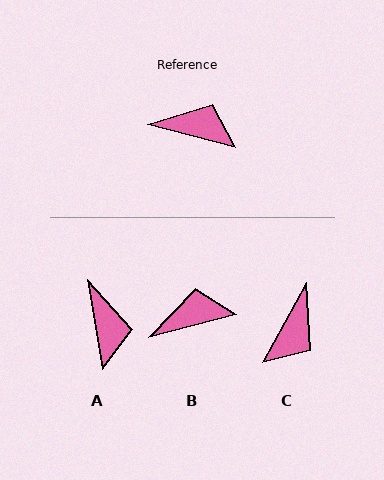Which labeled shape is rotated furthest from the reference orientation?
C, about 104 degrees away.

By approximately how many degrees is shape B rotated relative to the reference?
Approximately 29 degrees counter-clockwise.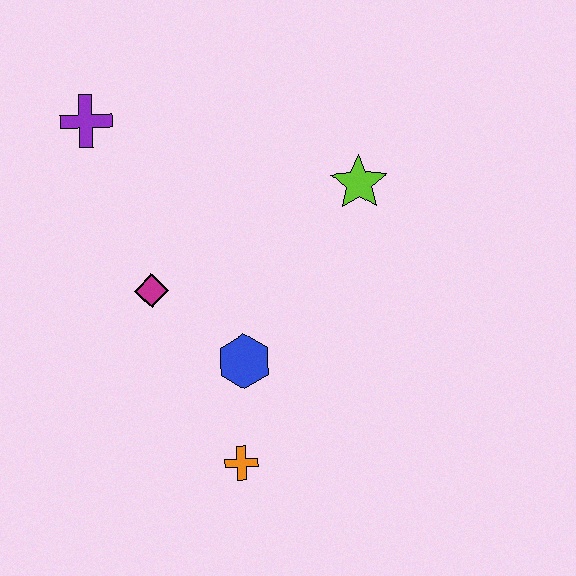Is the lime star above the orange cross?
Yes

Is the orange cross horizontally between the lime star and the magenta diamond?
Yes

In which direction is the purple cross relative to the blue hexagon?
The purple cross is above the blue hexagon.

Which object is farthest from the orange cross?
The purple cross is farthest from the orange cross.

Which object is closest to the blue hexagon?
The orange cross is closest to the blue hexagon.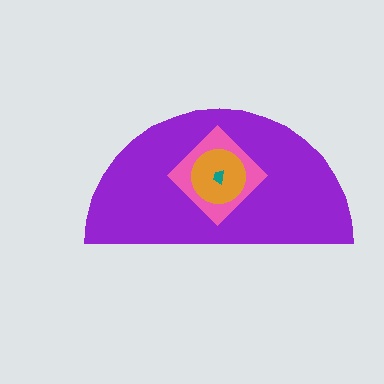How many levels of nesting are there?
4.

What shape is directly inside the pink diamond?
The orange circle.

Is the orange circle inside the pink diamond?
Yes.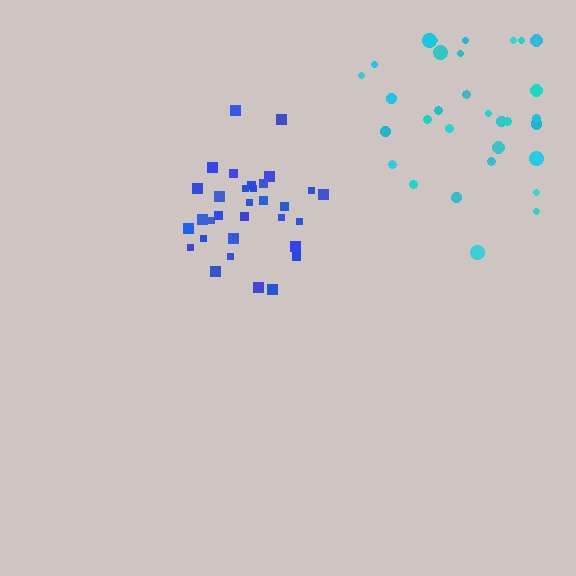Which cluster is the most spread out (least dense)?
Cyan.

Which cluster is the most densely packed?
Blue.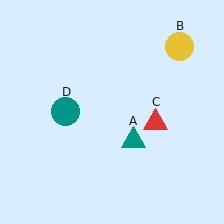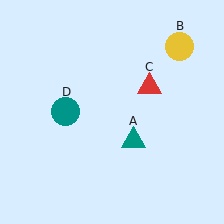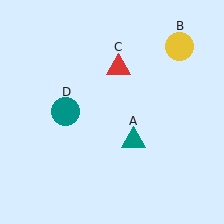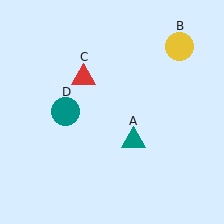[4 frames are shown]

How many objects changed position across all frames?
1 object changed position: red triangle (object C).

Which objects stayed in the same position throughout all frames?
Teal triangle (object A) and yellow circle (object B) and teal circle (object D) remained stationary.